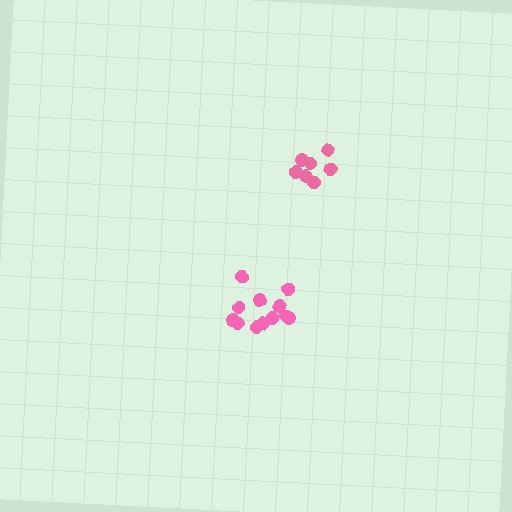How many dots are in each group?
Group 1: 12 dots, Group 2: 7 dots (19 total).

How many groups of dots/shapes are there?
There are 2 groups.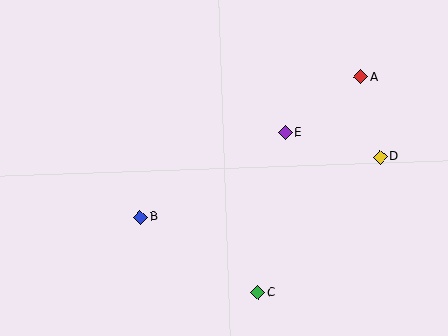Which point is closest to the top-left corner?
Point B is closest to the top-left corner.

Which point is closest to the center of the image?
Point E at (285, 133) is closest to the center.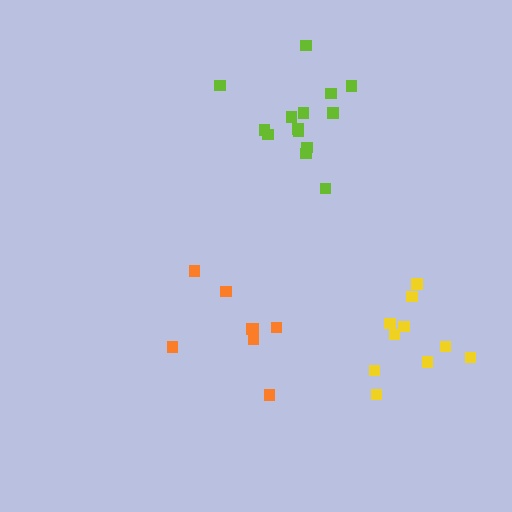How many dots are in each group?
Group 1: 8 dots, Group 2: 10 dots, Group 3: 14 dots (32 total).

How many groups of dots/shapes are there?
There are 3 groups.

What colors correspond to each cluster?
The clusters are colored: orange, yellow, lime.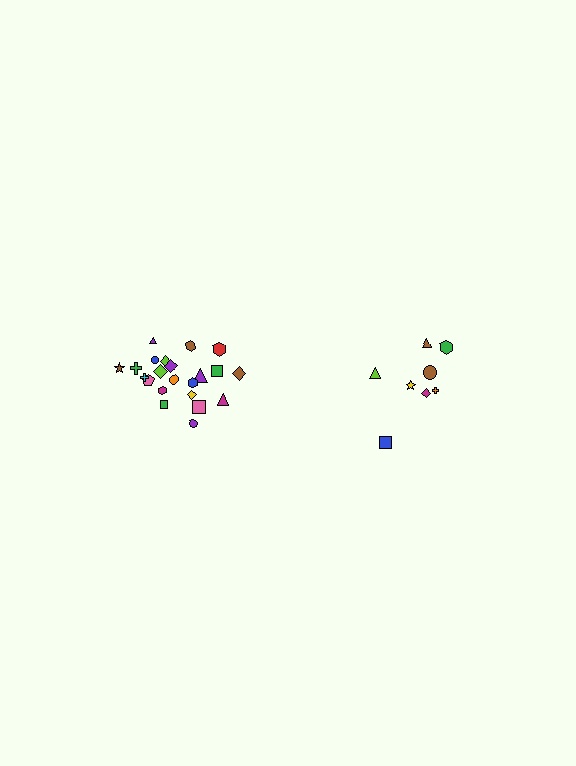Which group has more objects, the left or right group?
The left group.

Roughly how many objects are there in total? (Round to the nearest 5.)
Roughly 30 objects in total.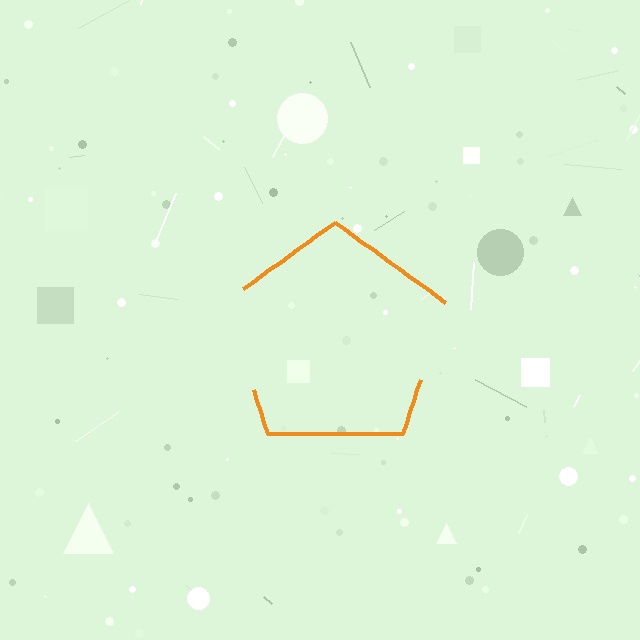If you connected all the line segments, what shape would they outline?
They would outline a pentagon.